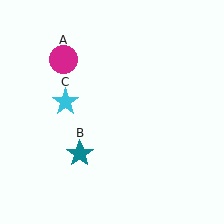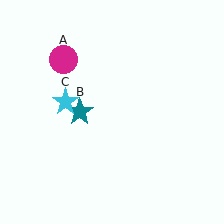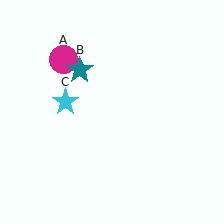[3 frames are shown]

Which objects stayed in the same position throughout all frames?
Magenta circle (object A) and cyan star (object C) remained stationary.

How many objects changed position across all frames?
1 object changed position: teal star (object B).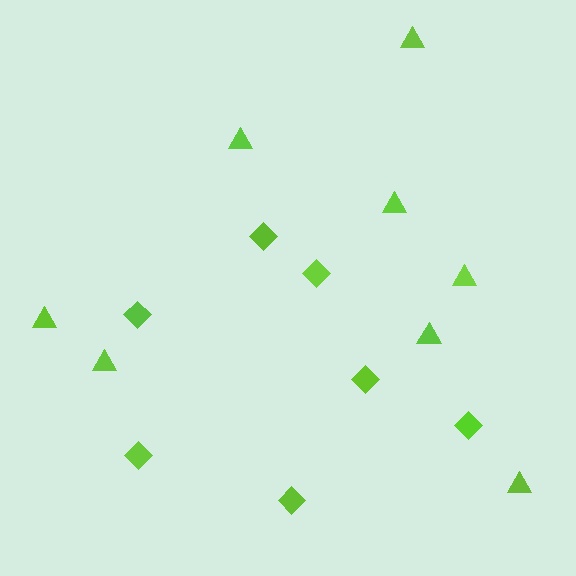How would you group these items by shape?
There are 2 groups: one group of diamonds (7) and one group of triangles (8).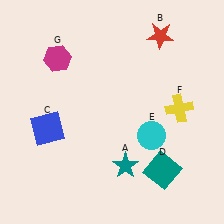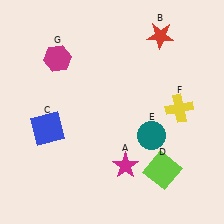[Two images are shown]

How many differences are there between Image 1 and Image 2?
There are 3 differences between the two images.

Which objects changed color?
A changed from teal to magenta. D changed from teal to lime. E changed from cyan to teal.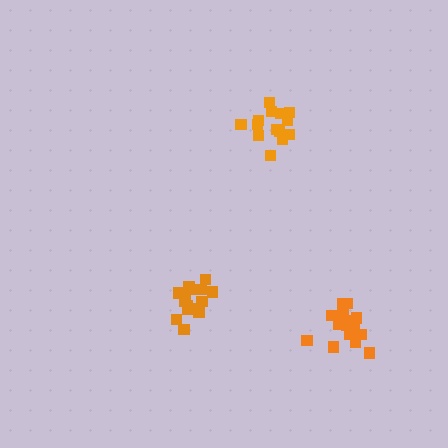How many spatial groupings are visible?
There are 3 spatial groupings.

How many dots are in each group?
Group 1: 17 dots, Group 2: 15 dots, Group 3: 14 dots (46 total).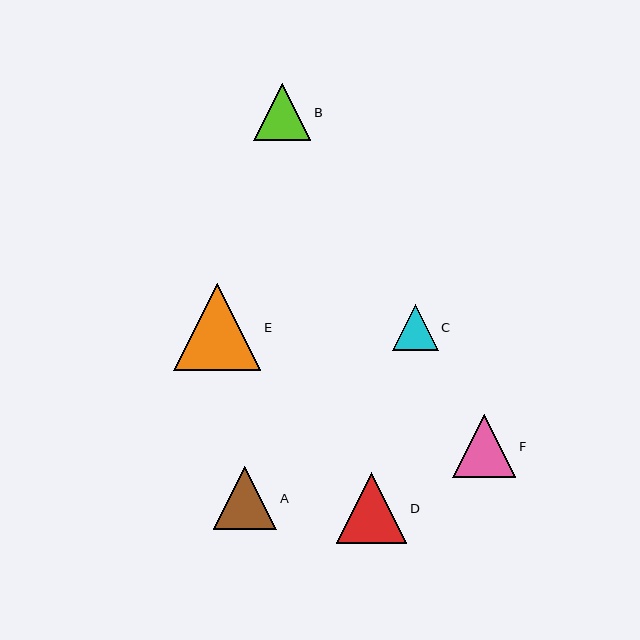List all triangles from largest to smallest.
From largest to smallest: E, D, A, F, B, C.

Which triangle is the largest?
Triangle E is the largest with a size of approximately 87 pixels.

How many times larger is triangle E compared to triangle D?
Triangle E is approximately 1.2 times the size of triangle D.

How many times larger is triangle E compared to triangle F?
Triangle E is approximately 1.4 times the size of triangle F.